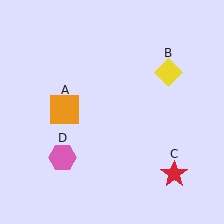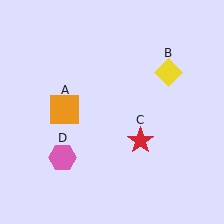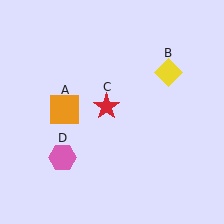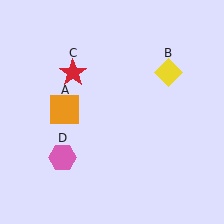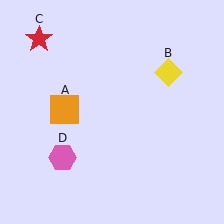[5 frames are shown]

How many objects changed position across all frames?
1 object changed position: red star (object C).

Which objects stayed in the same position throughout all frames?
Orange square (object A) and yellow diamond (object B) and pink hexagon (object D) remained stationary.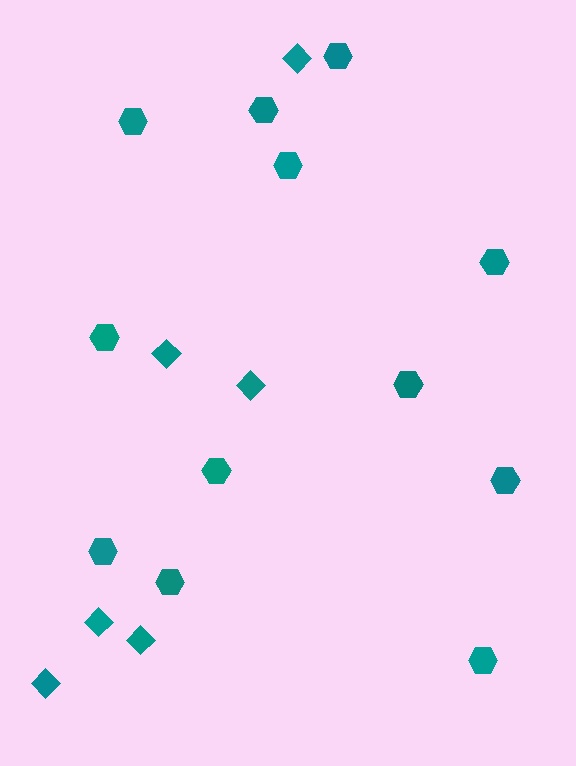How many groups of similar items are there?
There are 2 groups: one group of hexagons (12) and one group of diamonds (6).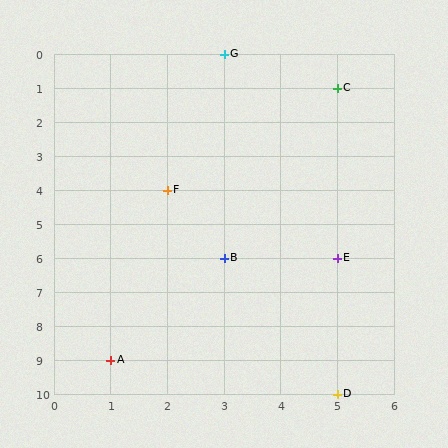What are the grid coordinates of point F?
Point F is at grid coordinates (2, 4).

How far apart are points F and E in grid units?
Points F and E are 3 columns and 2 rows apart (about 3.6 grid units diagonally).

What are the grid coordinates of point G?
Point G is at grid coordinates (3, 0).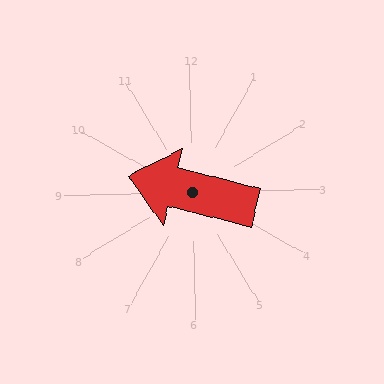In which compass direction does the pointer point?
West.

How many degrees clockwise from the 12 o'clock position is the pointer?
Approximately 286 degrees.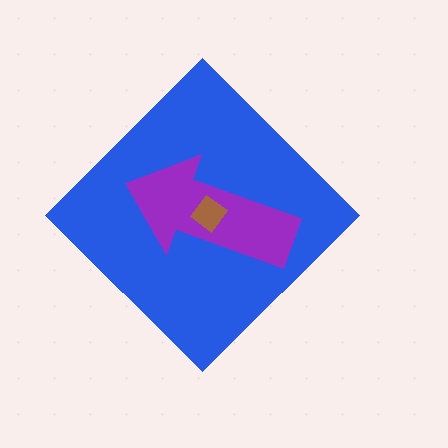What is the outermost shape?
The blue diamond.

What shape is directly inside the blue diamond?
The purple arrow.